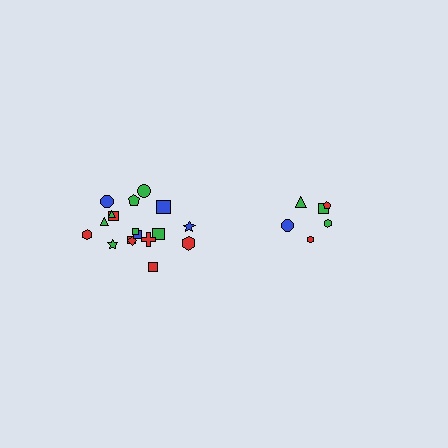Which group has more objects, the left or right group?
The left group.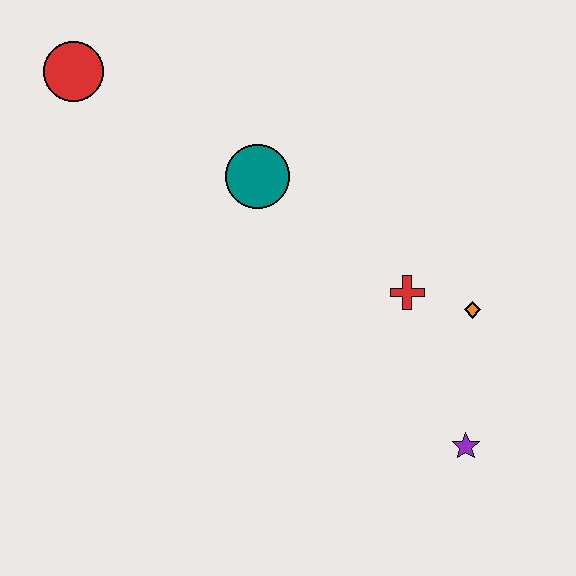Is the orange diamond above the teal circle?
No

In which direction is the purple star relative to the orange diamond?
The purple star is below the orange diamond.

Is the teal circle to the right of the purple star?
No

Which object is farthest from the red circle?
The purple star is farthest from the red circle.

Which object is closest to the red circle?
The teal circle is closest to the red circle.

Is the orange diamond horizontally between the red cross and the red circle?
No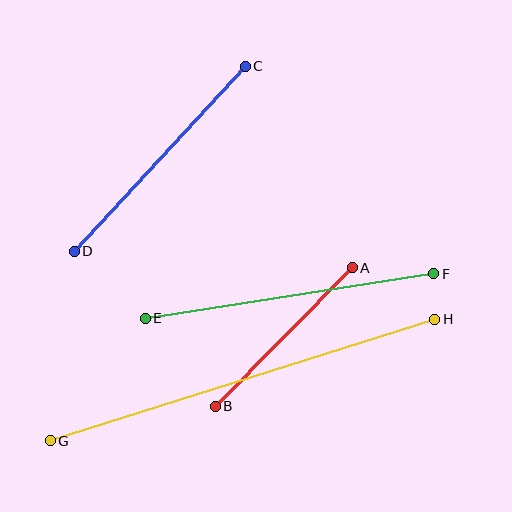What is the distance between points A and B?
The distance is approximately 195 pixels.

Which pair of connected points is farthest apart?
Points G and H are farthest apart.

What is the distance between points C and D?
The distance is approximately 252 pixels.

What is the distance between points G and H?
The distance is approximately 403 pixels.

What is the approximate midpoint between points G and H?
The midpoint is at approximately (243, 380) pixels.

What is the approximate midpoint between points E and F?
The midpoint is at approximately (289, 296) pixels.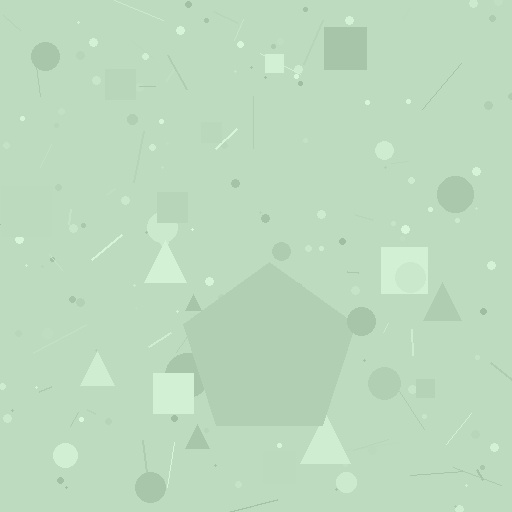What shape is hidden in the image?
A pentagon is hidden in the image.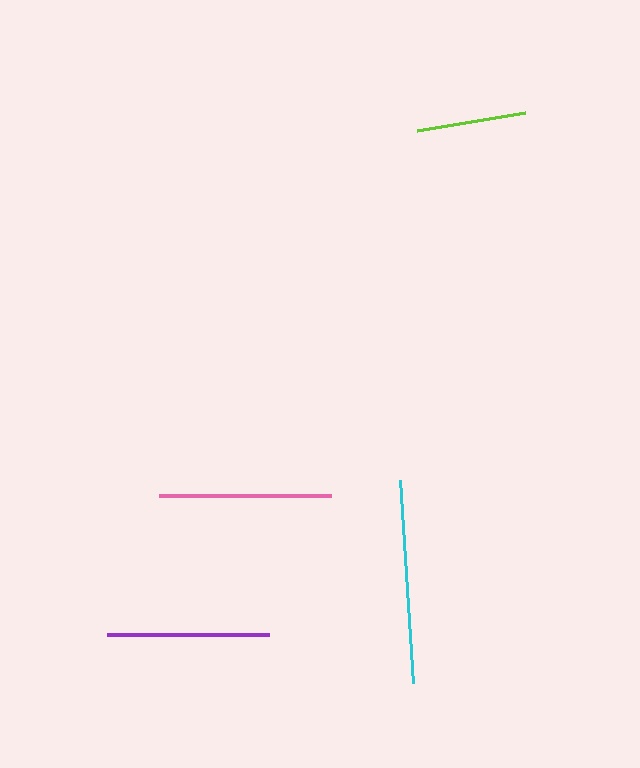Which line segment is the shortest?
The lime line is the shortest at approximately 109 pixels.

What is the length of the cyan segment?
The cyan segment is approximately 204 pixels long.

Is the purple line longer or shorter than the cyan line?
The cyan line is longer than the purple line.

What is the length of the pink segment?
The pink segment is approximately 172 pixels long.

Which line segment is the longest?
The cyan line is the longest at approximately 204 pixels.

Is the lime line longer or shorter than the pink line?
The pink line is longer than the lime line.